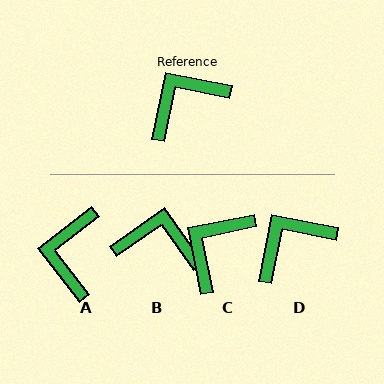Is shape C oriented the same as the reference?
No, it is off by about 23 degrees.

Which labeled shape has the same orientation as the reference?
D.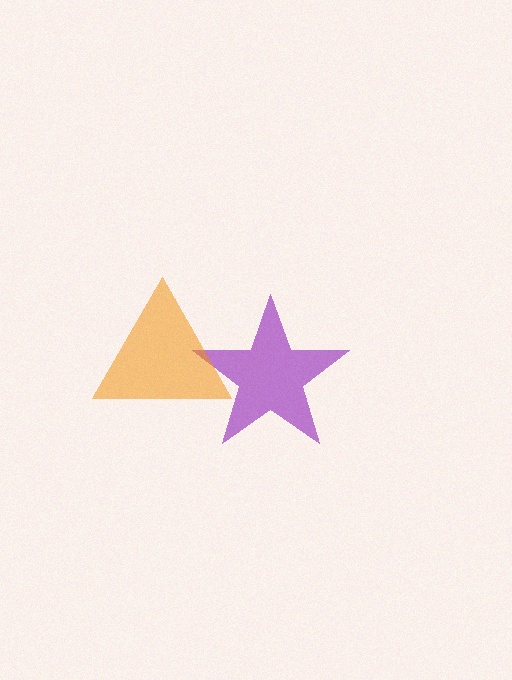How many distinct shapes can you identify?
There are 2 distinct shapes: a purple star, an orange triangle.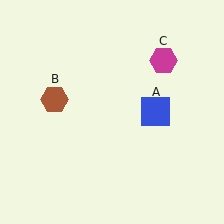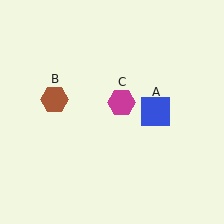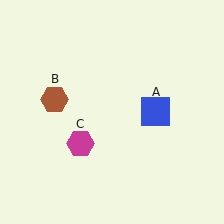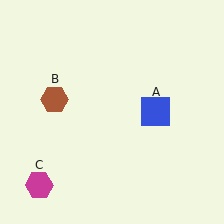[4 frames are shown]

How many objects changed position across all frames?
1 object changed position: magenta hexagon (object C).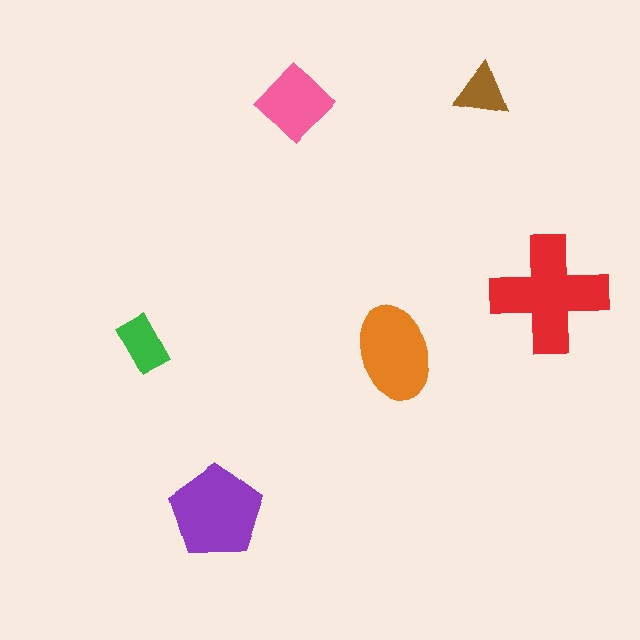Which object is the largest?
The red cross.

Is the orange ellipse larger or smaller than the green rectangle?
Larger.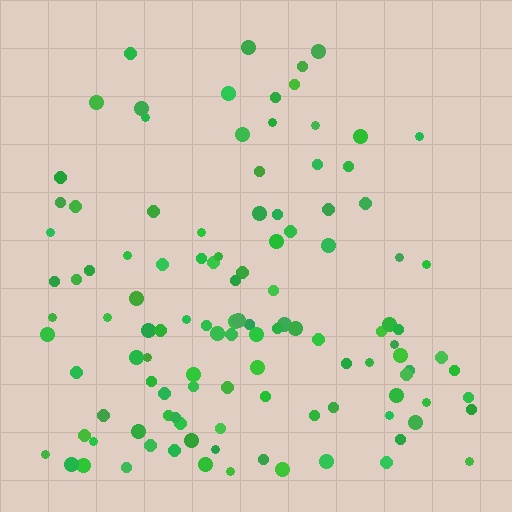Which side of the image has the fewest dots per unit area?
The top.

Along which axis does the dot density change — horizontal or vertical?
Vertical.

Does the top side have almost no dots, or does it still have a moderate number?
Still a moderate number, just noticeably fewer than the bottom.